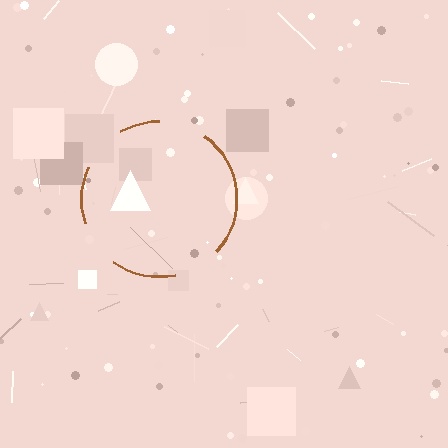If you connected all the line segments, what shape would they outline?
They would outline a circle.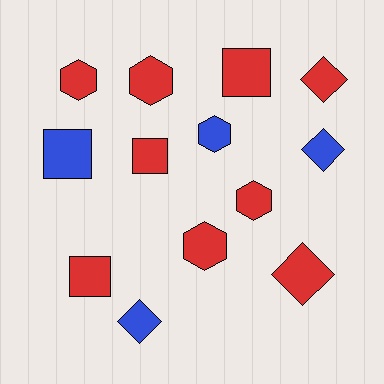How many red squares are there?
There are 3 red squares.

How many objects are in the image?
There are 13 objects.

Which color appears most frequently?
Red, with 9 objects.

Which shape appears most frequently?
Hexagon, with 5 objects.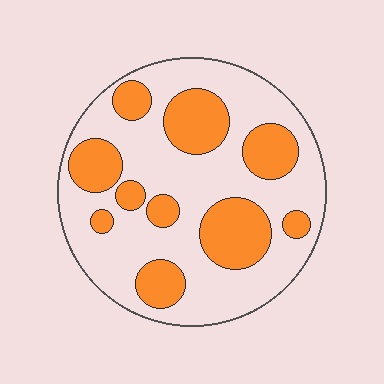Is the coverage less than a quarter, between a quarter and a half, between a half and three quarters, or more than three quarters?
Between a quarter and a half.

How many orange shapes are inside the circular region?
10.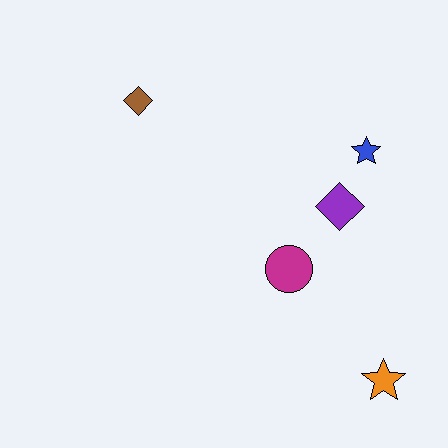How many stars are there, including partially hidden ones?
There are 2 stars.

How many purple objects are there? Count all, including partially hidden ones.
There is 1 purple object.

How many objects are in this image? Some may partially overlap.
There are 5 objects.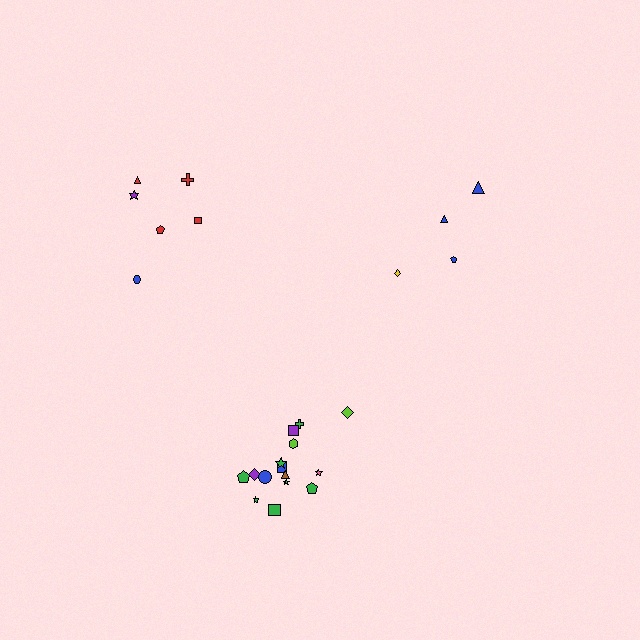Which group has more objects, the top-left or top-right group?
The top-left group.